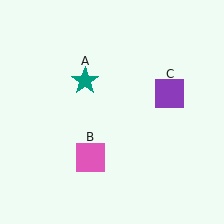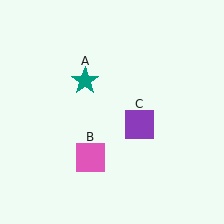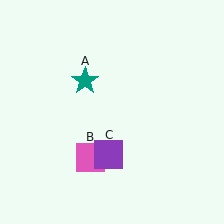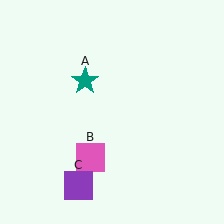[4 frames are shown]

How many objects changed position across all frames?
1 object changed position: purple square (object C).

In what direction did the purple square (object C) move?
The purple square (object C) moved down and to the left.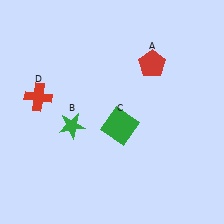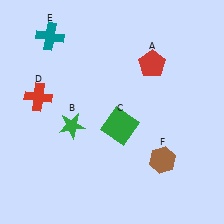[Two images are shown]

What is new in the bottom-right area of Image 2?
A brown hexagon (F) was added in the bottom-right area of Image 2.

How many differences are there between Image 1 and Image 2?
There are 2 differences between the two images.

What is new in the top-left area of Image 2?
A teal cross (E) was added in the top-left area of Image 2.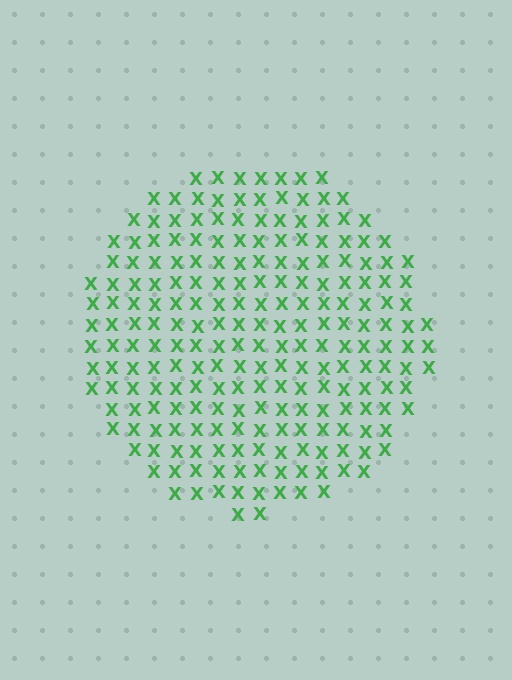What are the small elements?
The small elements are letter X's.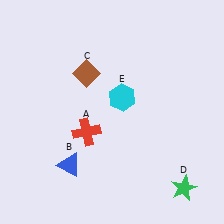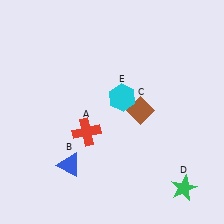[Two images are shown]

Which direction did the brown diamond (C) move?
The brown diamond (C) moved right.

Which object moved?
The brown diamond (C) moved right.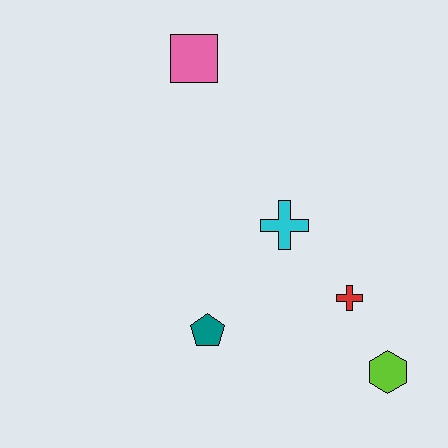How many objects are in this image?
There are 5 objects.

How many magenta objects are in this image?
There are no magenta objects.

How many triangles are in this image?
There are no triangles.